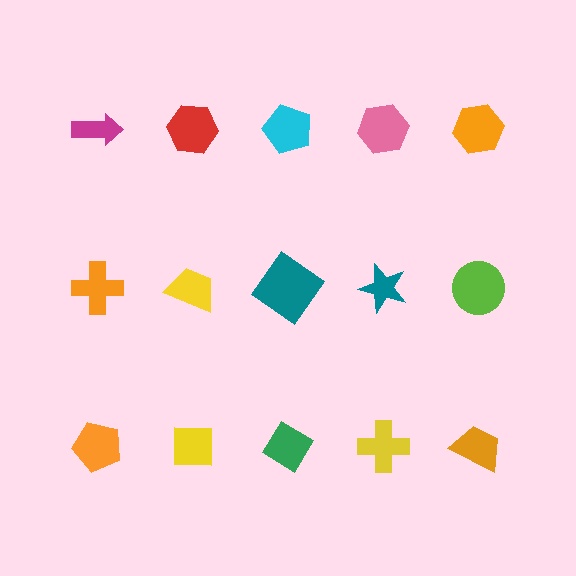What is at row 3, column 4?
A yellow cross.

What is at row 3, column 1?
An orange pentagon.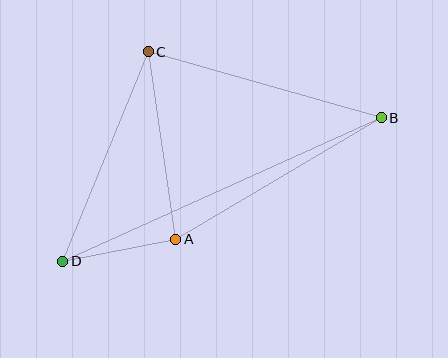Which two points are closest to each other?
Points A and D are closest to each other.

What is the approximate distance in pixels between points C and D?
The distance between C and D is approximately 226 pixels.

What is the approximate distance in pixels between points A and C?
The distance between A and C is approximately 189 pixels.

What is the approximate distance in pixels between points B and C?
The distance between B and C is approximately 242 pixels.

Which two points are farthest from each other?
Points B and D are farthest from each other.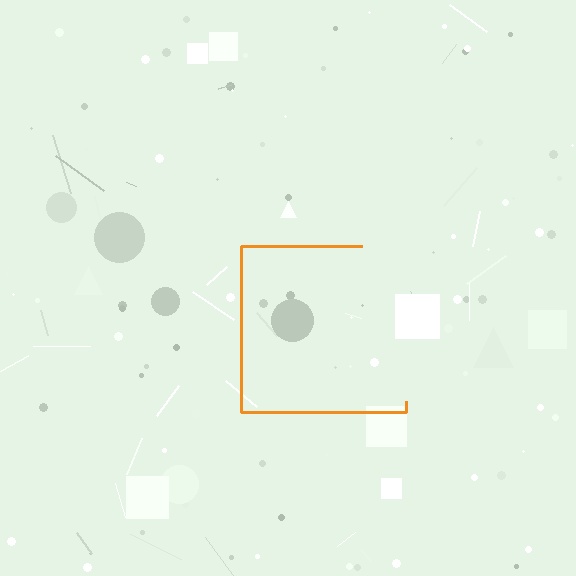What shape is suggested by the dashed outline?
The dashed outline suggests a square.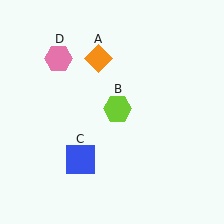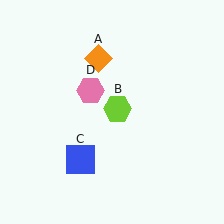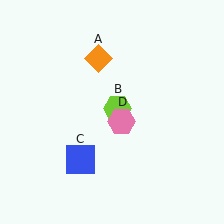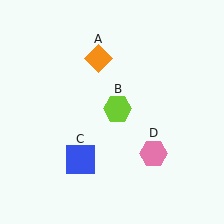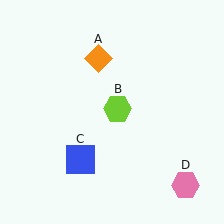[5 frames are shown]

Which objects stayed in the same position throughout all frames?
Orange diamond (object A) and lime hexagon (object B) and blue square (object C) remained stationary.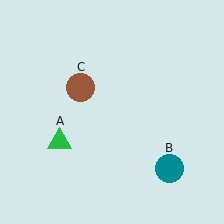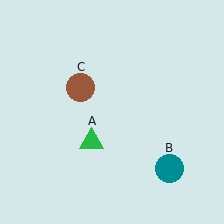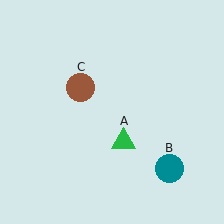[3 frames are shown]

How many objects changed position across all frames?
1 object changed position: green triangle (object A).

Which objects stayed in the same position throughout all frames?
Teal circle (object B) and brown circle (object C) remained stationary.